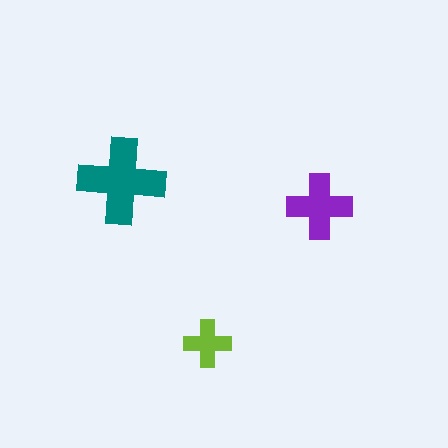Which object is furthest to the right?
The purple cross is rightmost.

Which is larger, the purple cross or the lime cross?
The purple one.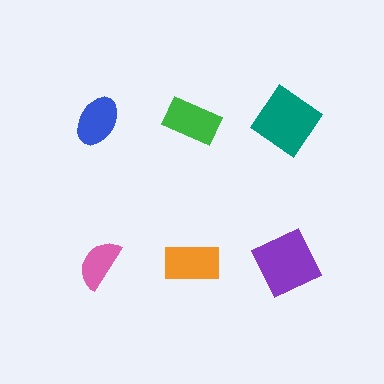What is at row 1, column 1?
A blue ellipse.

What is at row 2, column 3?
A purple square.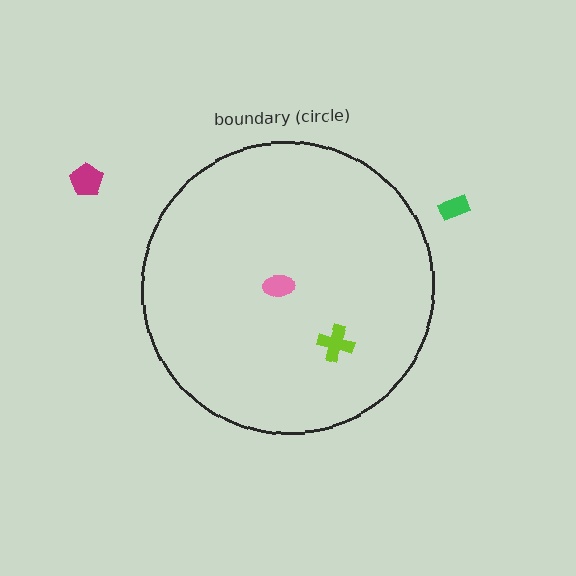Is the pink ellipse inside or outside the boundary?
Inside.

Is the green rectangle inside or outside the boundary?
Outside.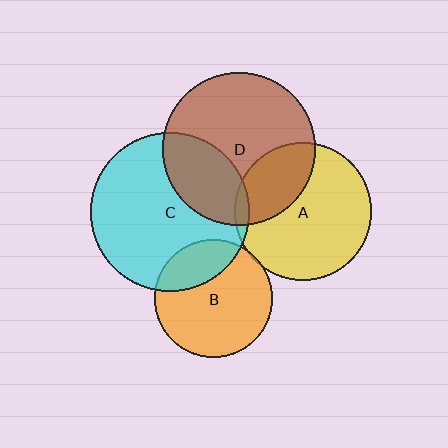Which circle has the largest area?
Circle C (cyan).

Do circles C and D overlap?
Yes.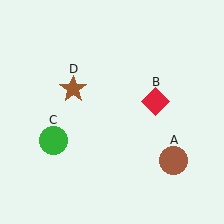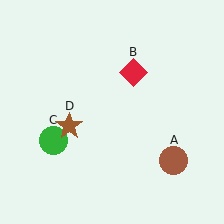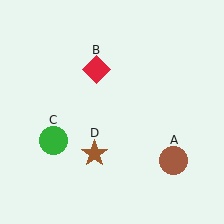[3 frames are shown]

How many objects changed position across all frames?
2 objects changed position: red diamond (object B), brown star (object D).